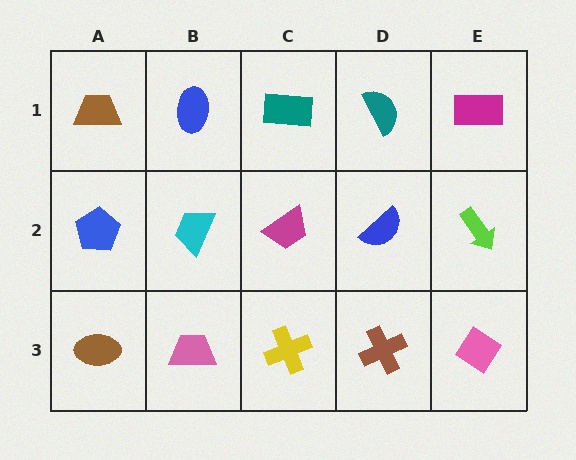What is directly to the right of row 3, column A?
A pink trapezoid.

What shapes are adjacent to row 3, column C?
A magenta trapezoid (row 2, column C), a pink trapezoid (row 3, column B), a brown cross (row 3, column D).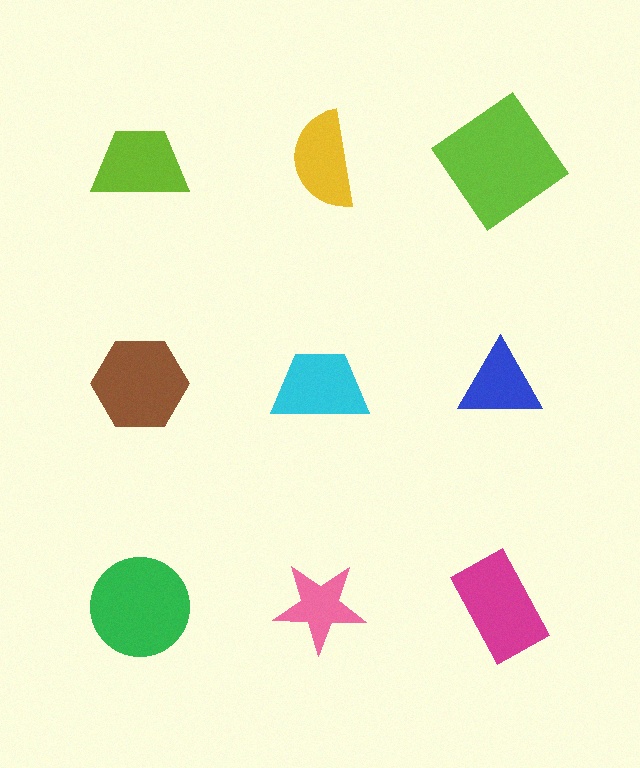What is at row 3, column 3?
A magenta rectangle.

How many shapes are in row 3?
3 shapes.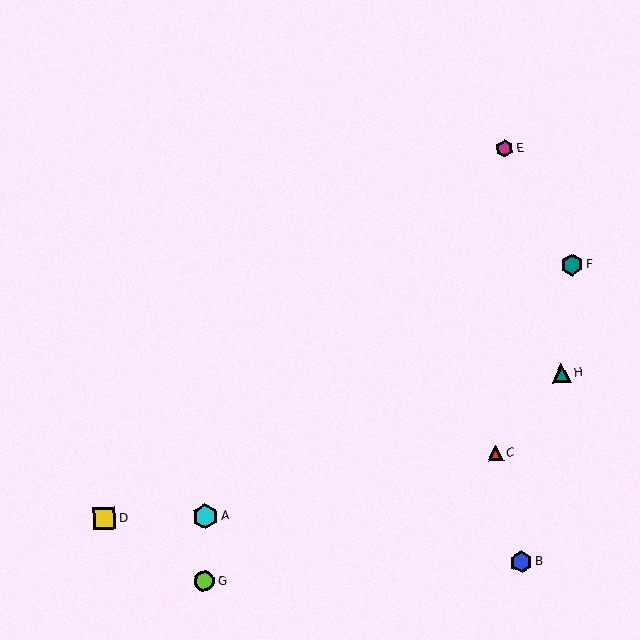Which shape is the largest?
The cyan hexagon (labeled A) is the largest.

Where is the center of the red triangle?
The center of the red triangle is at (495, 453).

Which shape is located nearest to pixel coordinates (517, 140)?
The magenta hexagon (labeled E) at (505, 148) is nearest to that location.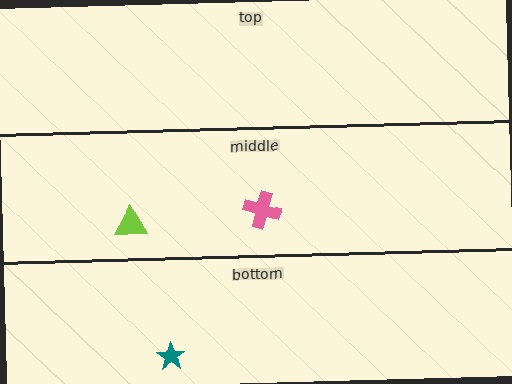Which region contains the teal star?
The bottom region.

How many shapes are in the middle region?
2.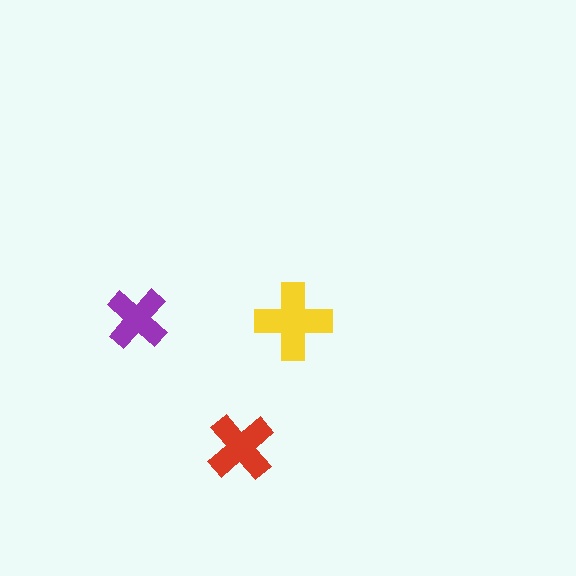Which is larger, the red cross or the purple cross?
The red one.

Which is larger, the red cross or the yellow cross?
The yellow one.